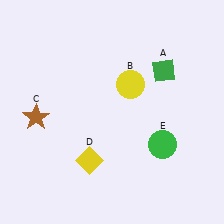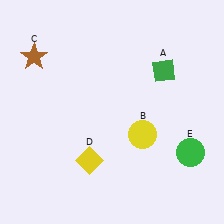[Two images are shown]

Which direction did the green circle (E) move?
The green circle (E) moved right.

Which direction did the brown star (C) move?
The brown star (C) moved up.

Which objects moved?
The objects that moved are: the yellow circle (B), the brown star (C), the green circle (E).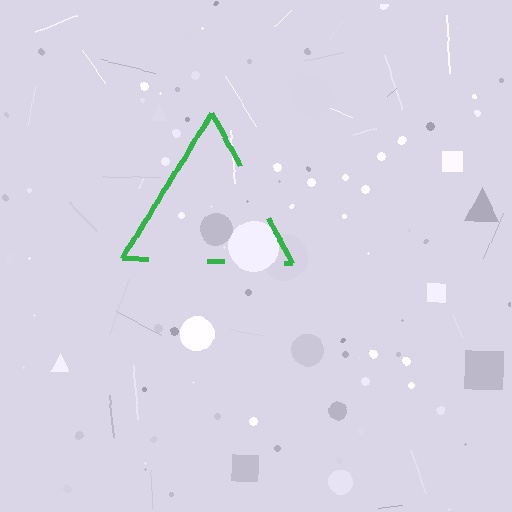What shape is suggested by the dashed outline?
The dashed outline suggests a triangle.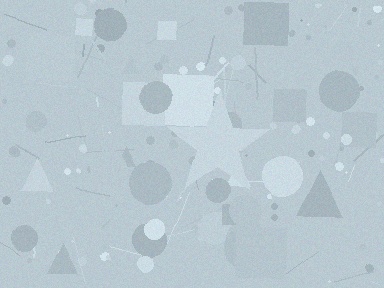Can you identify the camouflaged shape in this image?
The camouflaged shape is a star.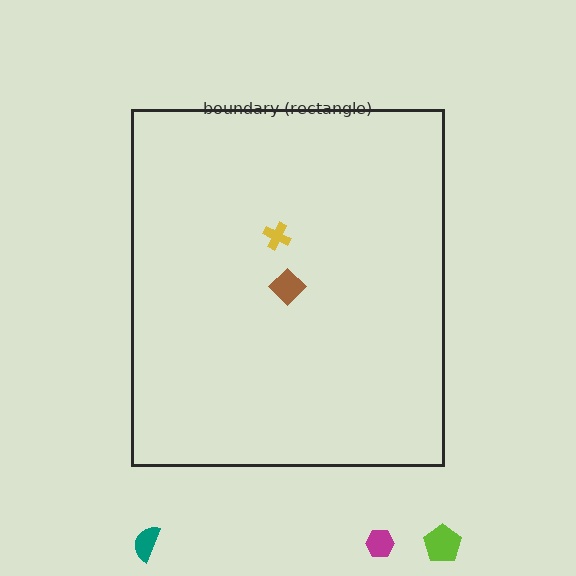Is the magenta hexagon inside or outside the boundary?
Outside.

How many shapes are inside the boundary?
2 inside, 3 outside.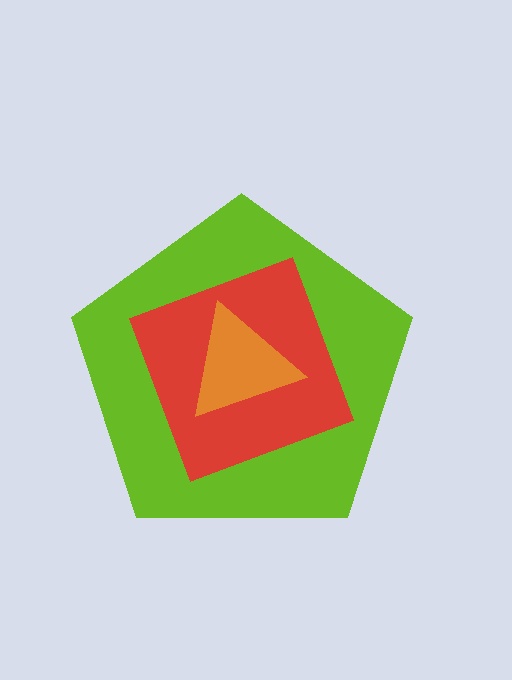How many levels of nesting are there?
3.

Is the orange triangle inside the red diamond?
Yes.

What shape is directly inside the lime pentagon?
The red diamond.